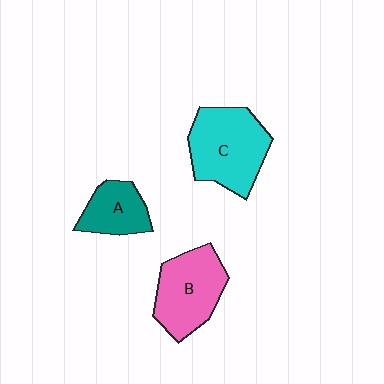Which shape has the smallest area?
Shape A (teal).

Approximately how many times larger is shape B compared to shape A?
Approximately 1.6 times.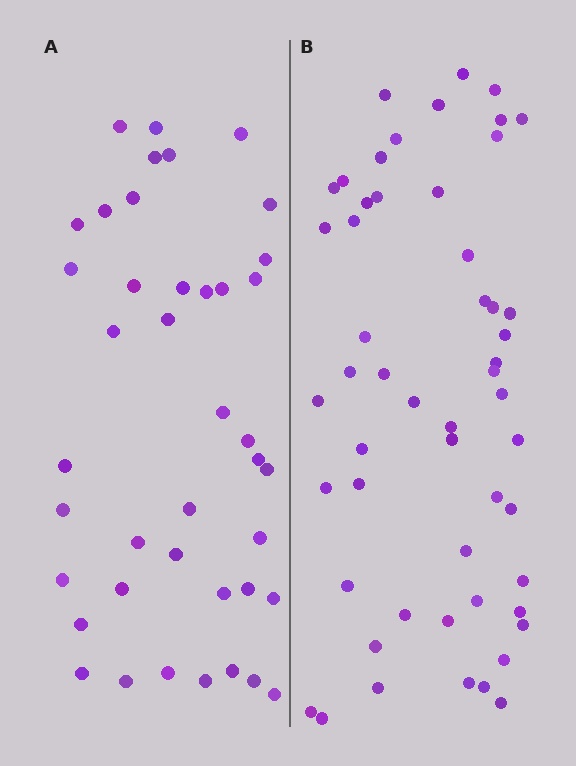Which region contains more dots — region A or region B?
Region B (the right region) has more dots.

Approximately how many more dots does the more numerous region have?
Region B has roughly 12 or so more dots than region A.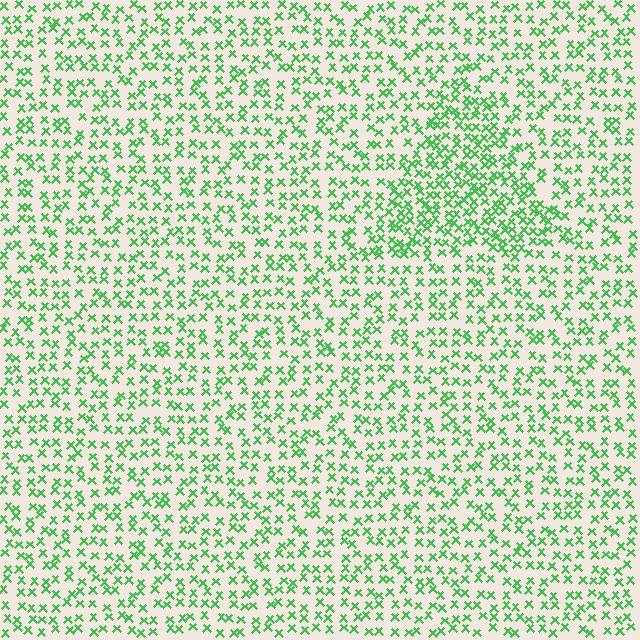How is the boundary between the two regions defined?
The boundary is defined by a change in element density (approximately 1.8x ratio). All elements are the same color, size, and shape.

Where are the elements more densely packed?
The elements are more densely packed inside the triangle boundary.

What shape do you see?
I see a triangle.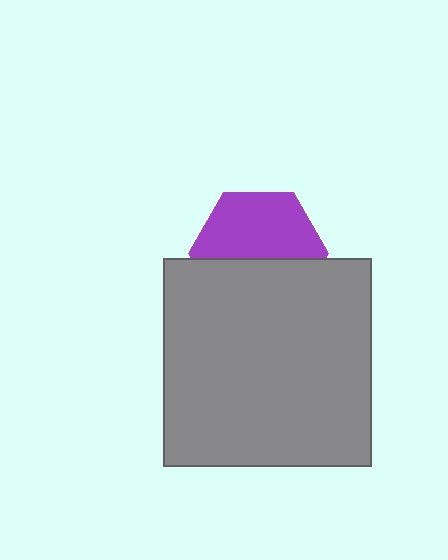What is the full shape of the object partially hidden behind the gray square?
The partially hidden object is a purple hexagon.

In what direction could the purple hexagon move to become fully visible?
The purple hexagon could move up. That would shift it out from behind the gray square entirely.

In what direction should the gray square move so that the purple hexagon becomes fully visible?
The gray square should move down. That is the shortest direction to clear the overlap and leave the purple hexagon fully visible.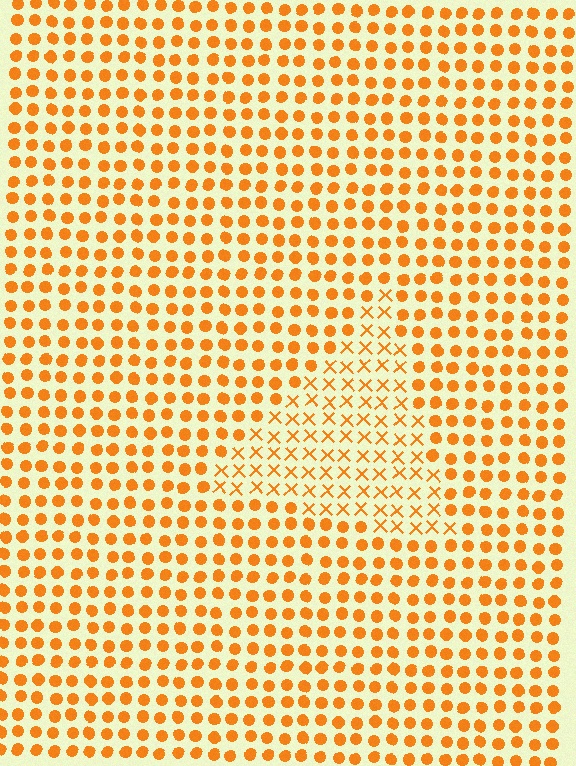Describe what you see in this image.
The image is filled with small orange elements arranged in a uniform grid. A triangle-shaped region contains X marks, while the surrounding area contains circles. The boundary is defined purely by the change in element shape.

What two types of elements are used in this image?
The image uses X marks inside the triangle region and circles outside it.